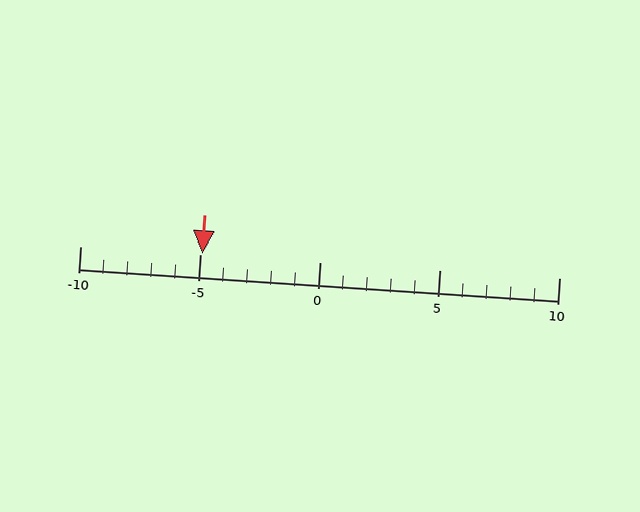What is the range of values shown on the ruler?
The ruler shows values from -10 to 10.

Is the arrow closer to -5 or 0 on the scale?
The arrow is closer to -5.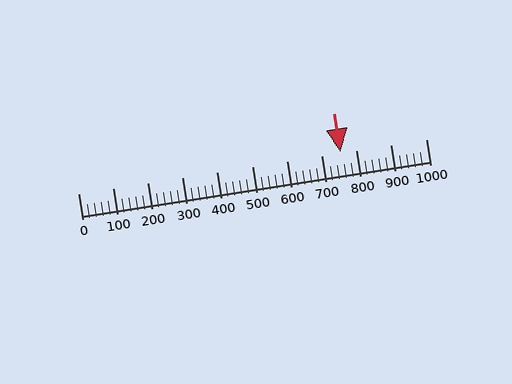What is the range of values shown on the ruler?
The ruler shows values from 0 to 1000.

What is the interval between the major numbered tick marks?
The major tick marks are spaced 100 units apart.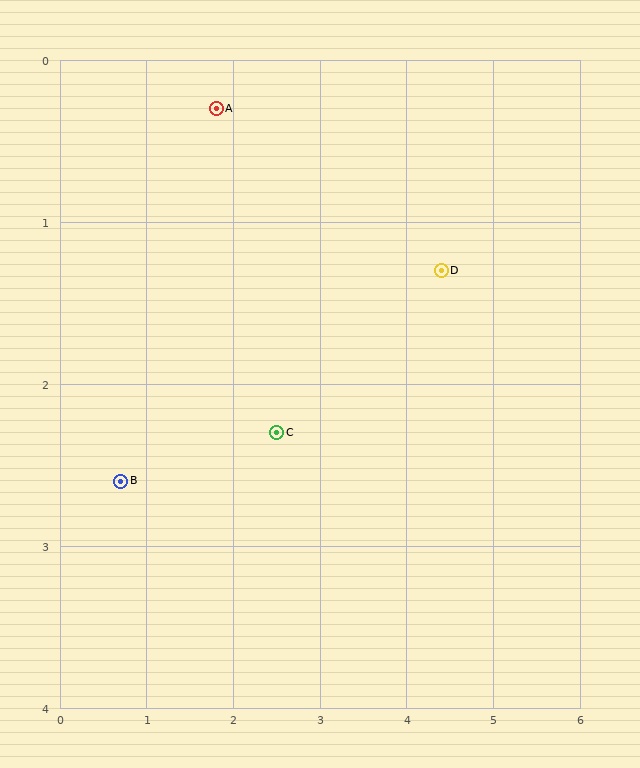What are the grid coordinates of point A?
Point A is at approximately (1.8, 0.3).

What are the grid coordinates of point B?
Point B is at approximately (0.7, 2.6).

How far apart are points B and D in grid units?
Points B and D are about 3.9 grid units apart.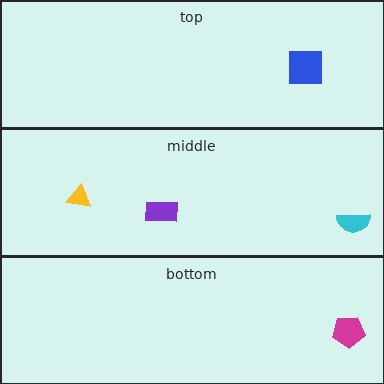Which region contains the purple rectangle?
The middle region.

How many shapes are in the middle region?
3.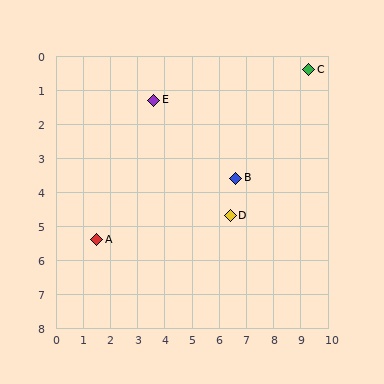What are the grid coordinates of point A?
Point A is at approximately (1.5, 5.4).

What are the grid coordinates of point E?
Point E is at approximately (3.6, 1.3).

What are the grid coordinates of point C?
Point C is at approximately (9.3, 0.4).